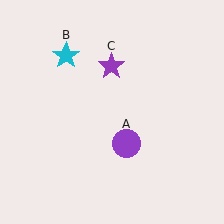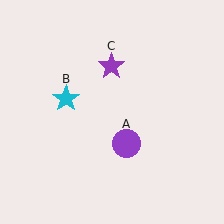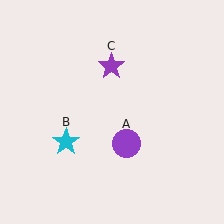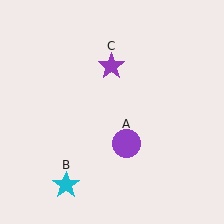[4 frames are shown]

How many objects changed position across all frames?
1 object changed position: cyan star (object B).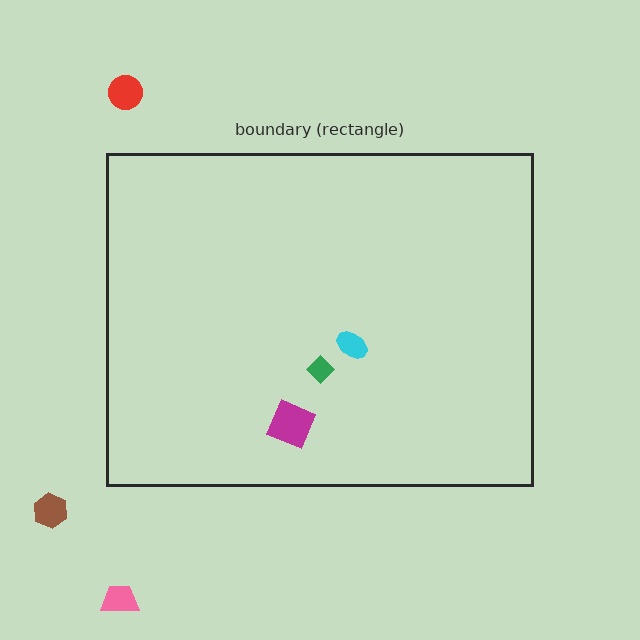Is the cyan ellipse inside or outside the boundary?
Inside.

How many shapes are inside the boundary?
3 inside, 3 outside.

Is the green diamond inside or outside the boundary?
Inside.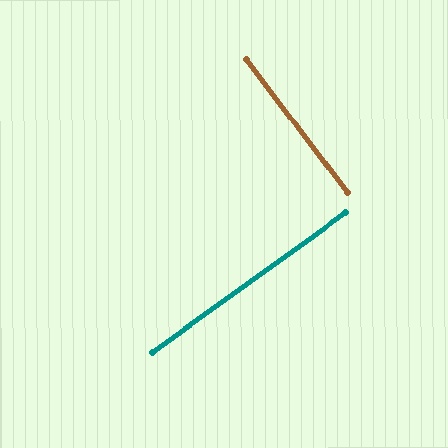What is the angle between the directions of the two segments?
Approximately 89 degrees.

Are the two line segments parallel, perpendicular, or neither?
Perpendicular — they meet at approximately 89°.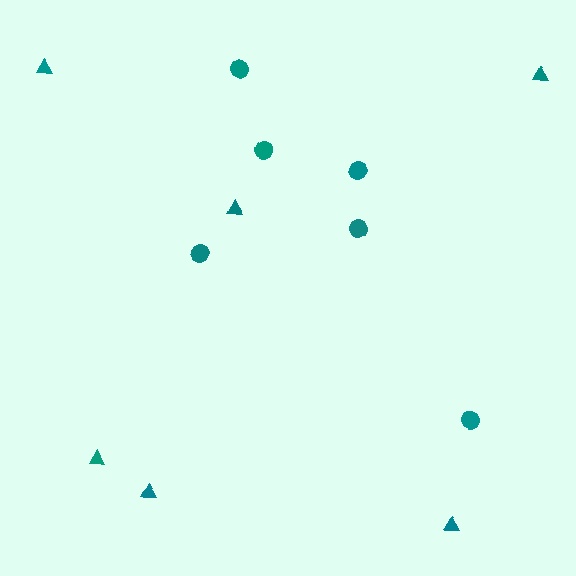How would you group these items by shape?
There are 2 groups: one group of triangles (6) and one group of circles (6).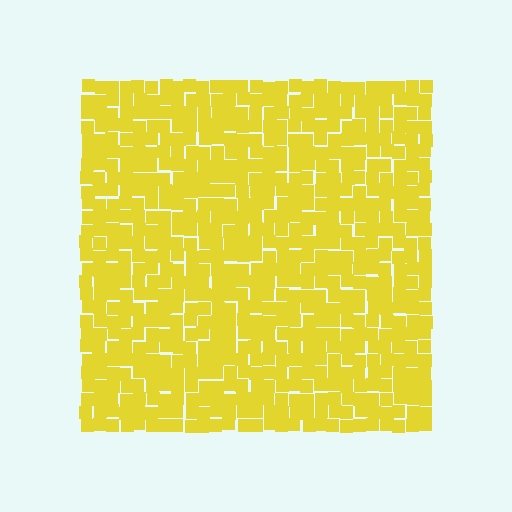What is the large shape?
The large shape is a square.